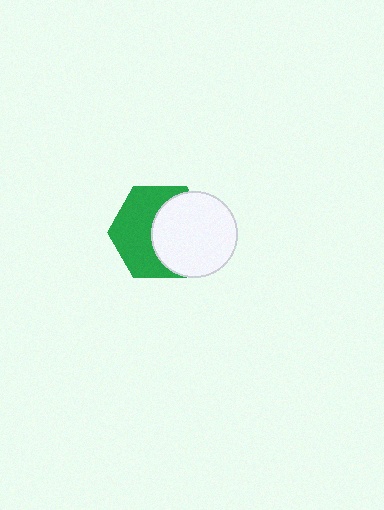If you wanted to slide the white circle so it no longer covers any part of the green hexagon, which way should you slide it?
Slide it right — that is the most direct way to separate the two shapes.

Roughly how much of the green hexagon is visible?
About half of it is visible (roughly 52%).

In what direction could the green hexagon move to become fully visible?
The green hexagon could move left. That would shift it out from behind the white circle entirely.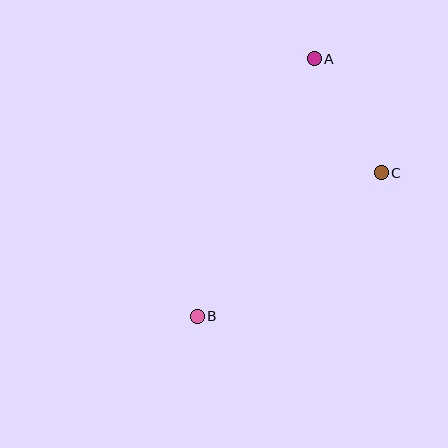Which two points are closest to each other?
Points A and C are closest to each other.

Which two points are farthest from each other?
Points A and B are farthest from each other.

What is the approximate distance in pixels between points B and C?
The distance between B and C is approximately 234 pixels.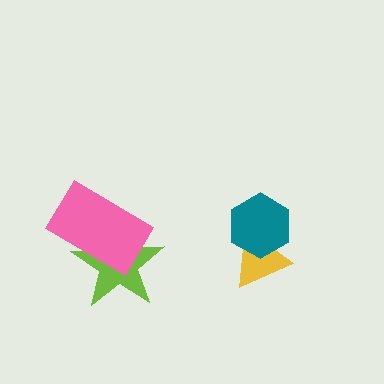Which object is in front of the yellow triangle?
The teal hexagon is in front of the yellow triangle.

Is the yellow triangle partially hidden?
Yes, it is partially covered by another shape.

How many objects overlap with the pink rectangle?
1 object overlaps with the pink rectangle.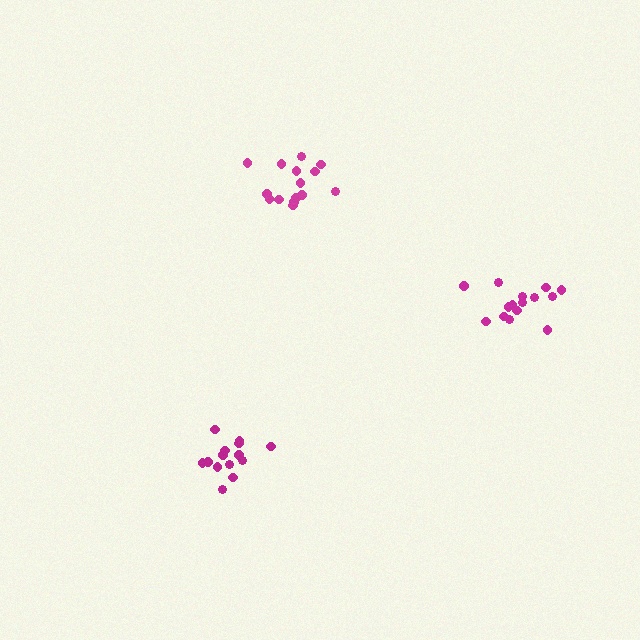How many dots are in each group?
Group 1: 14 dots, Group 2: 15 dots, Group 3: 15 dots (44 total).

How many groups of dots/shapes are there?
There are 3 groups.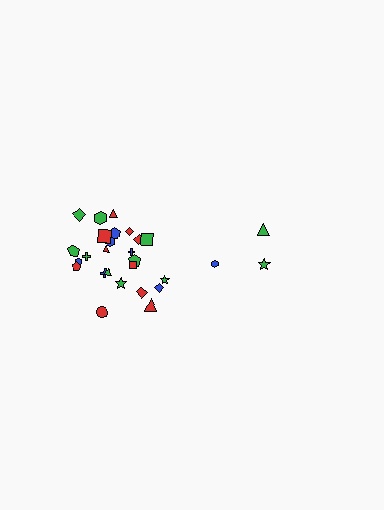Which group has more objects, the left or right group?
The left group.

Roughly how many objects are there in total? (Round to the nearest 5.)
Roughly 30 objects in total.